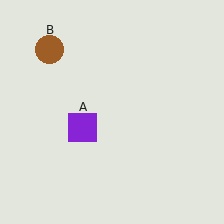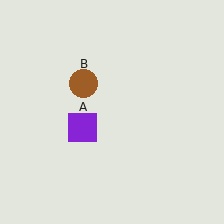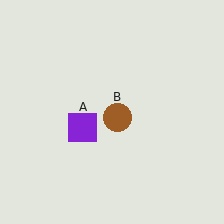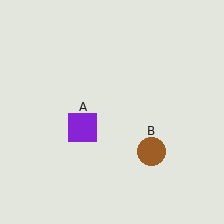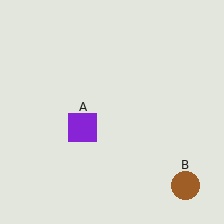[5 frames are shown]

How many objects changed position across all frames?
1 object changed position: brown circle (object B).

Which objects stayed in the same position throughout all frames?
Purple square (object A) remained stationary.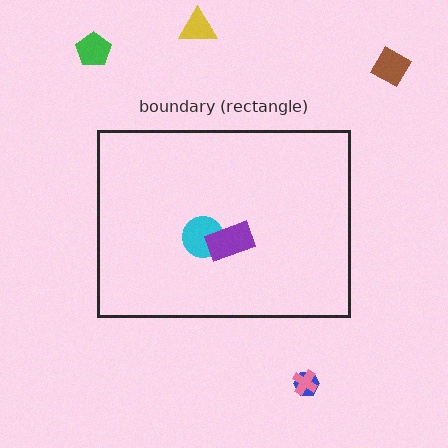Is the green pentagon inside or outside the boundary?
Outside.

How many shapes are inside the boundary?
2 inside, 5 outside.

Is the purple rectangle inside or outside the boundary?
Inside.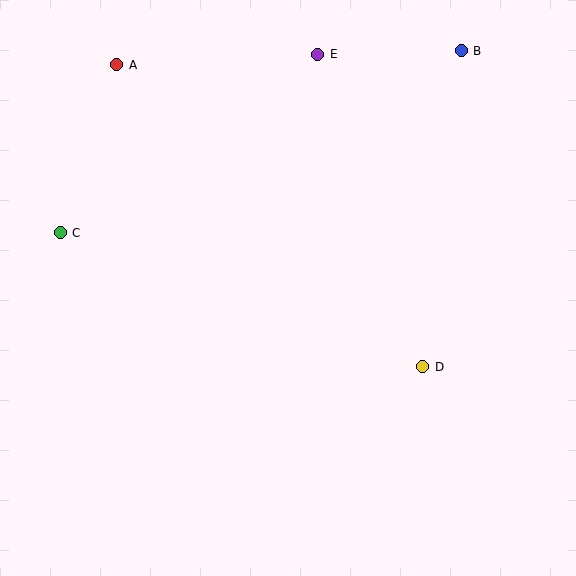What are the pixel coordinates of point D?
Point D is at (423, 367).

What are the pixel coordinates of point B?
Point B is at (461, 51).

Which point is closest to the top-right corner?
Point B is closest to the top-right corner.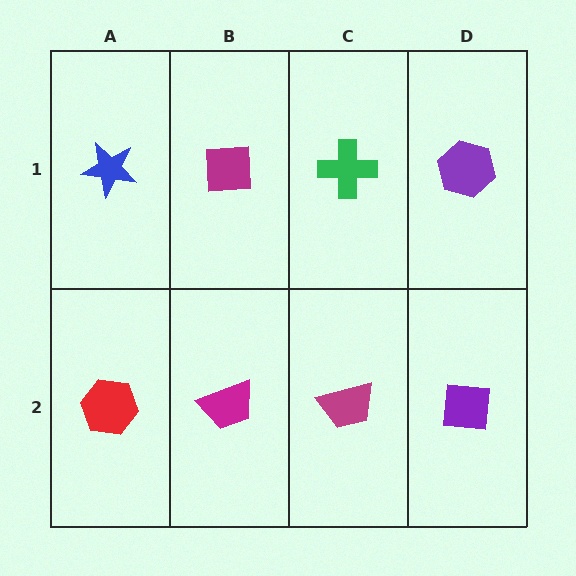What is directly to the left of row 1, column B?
A blue star.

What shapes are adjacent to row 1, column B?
A magenta trapezoid (row 2, column B), a blue star (row 1, column A), a green cross (row 1, column C).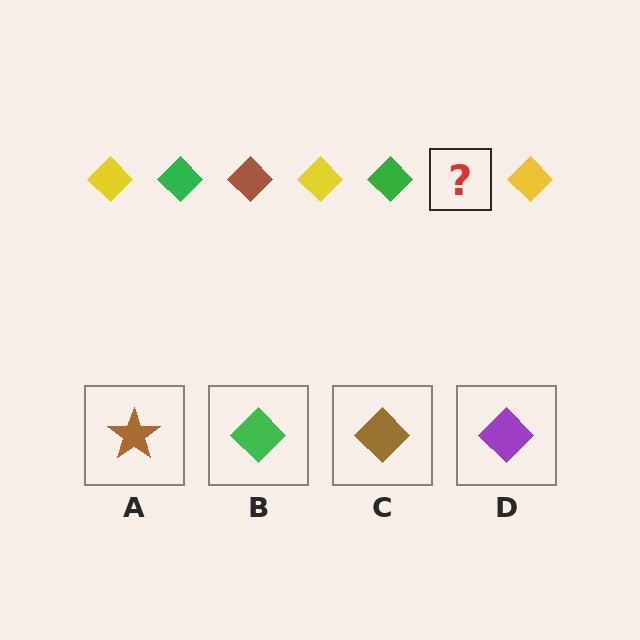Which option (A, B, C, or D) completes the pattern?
C.